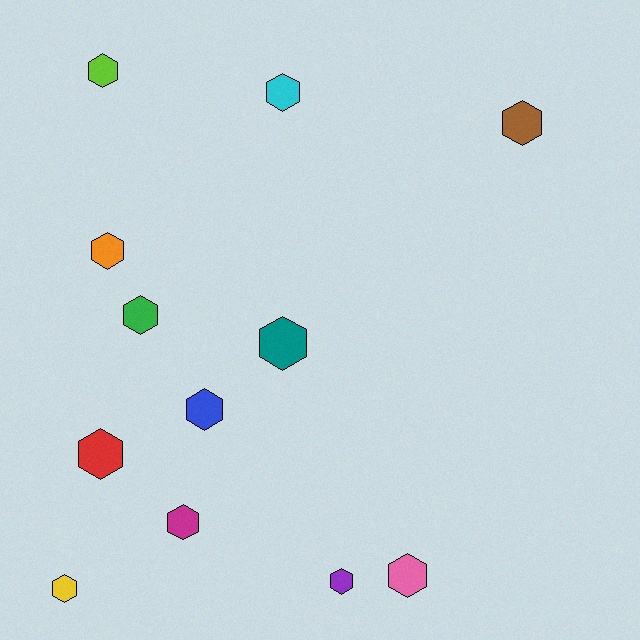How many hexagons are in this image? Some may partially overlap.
There are 12 hexagons.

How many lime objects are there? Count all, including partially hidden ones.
There is 1 lime object.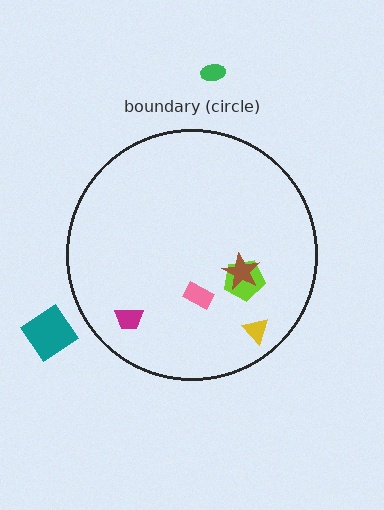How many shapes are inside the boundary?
5 inside, 2 outside.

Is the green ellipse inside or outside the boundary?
Outside.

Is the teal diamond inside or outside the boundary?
Outside.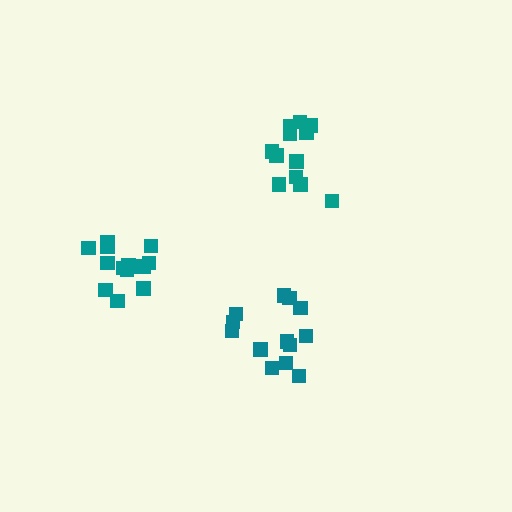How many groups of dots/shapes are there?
There are 3 groups.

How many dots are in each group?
Group 1: 12 dots, Group 2: 13 dots, Group 3: 14 dots (39 total).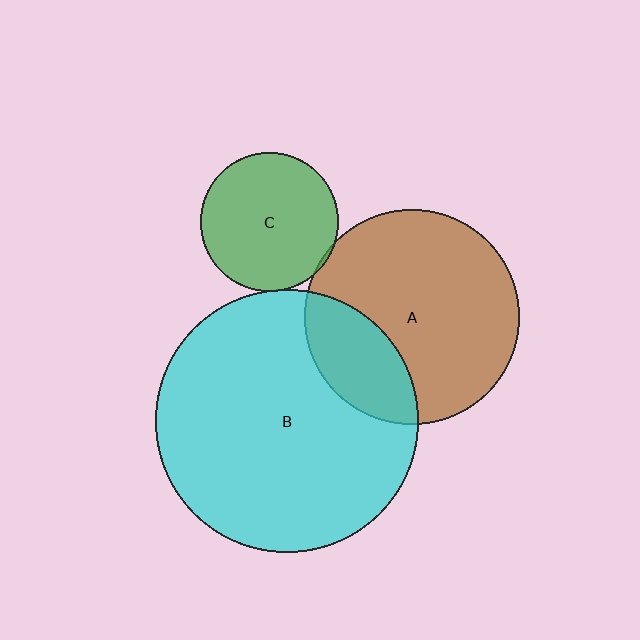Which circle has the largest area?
Circle B (cyan).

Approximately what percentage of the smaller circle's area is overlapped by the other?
Approximately 25%.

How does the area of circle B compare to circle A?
Approximately 1.5 times.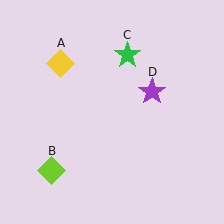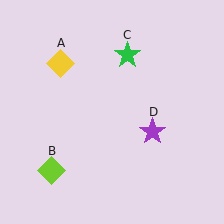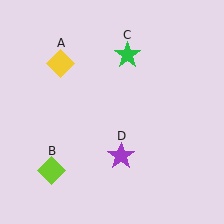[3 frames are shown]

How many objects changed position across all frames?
1 object changed position: purple star (object D).